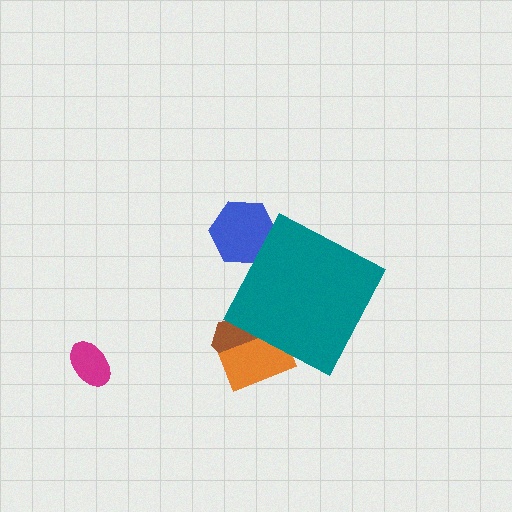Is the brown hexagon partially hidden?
Yes, the brown hexagon is partially hidden behind the teal diamond.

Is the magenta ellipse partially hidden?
No, the magenta ellipse is fully visible.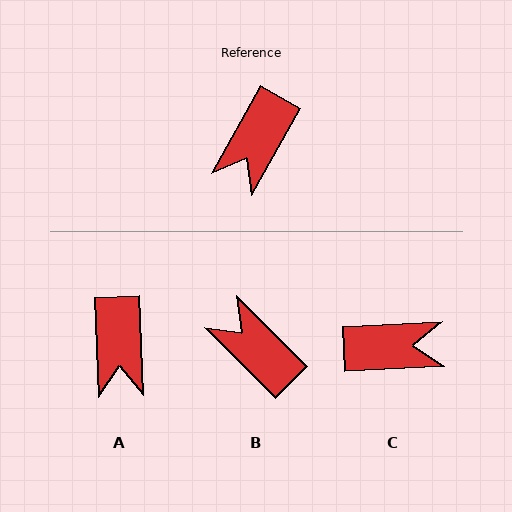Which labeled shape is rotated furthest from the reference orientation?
C, about 122 degrees away.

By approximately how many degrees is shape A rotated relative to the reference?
Approximately 32 degrees counter-clockwise.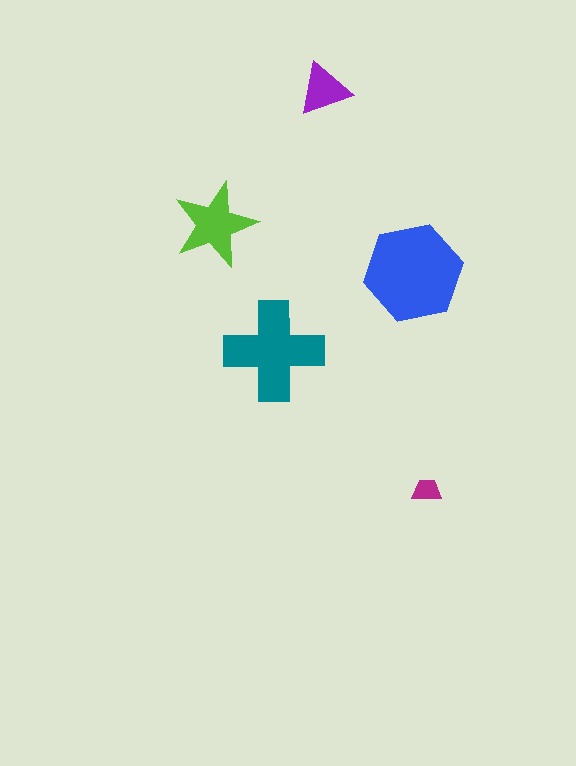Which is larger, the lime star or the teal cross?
The teal cross.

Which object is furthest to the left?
The lime star is leftmost.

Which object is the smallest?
The magenta trapezoid.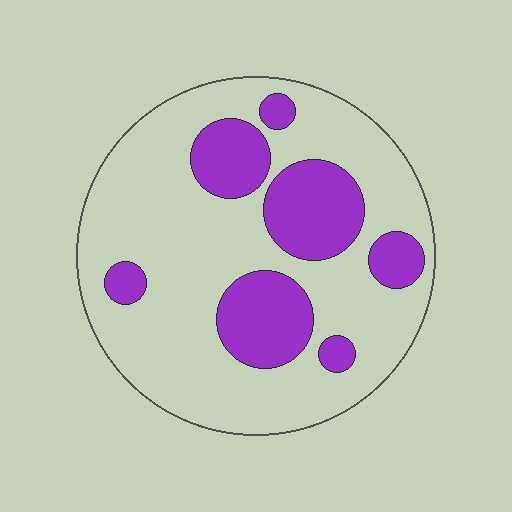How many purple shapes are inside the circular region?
7.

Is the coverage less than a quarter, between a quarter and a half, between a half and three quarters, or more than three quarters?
Between a quarter and a half.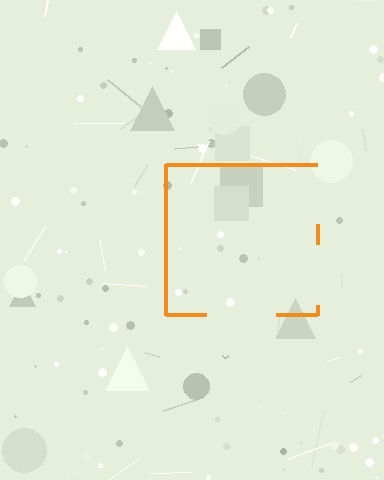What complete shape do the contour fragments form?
The contour fragments form a square.